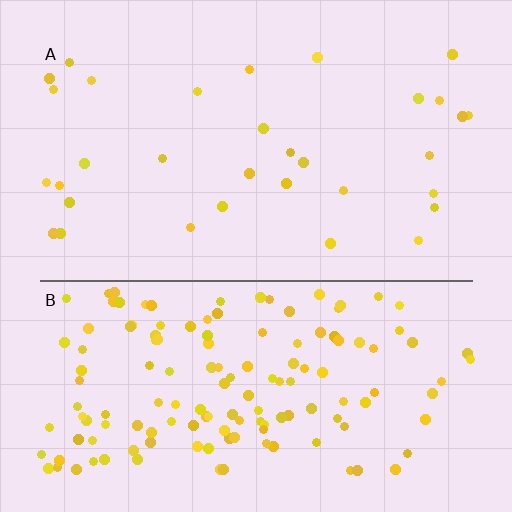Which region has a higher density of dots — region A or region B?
B (the bottom).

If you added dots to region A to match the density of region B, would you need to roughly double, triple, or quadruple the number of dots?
Approximately quadruple.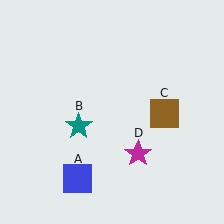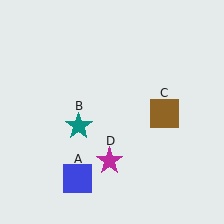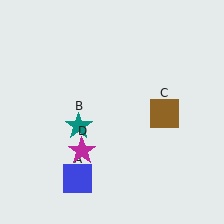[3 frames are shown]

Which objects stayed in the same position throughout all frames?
Blue square (object A) and teal star (object B) and brown square (object C) remained stationary.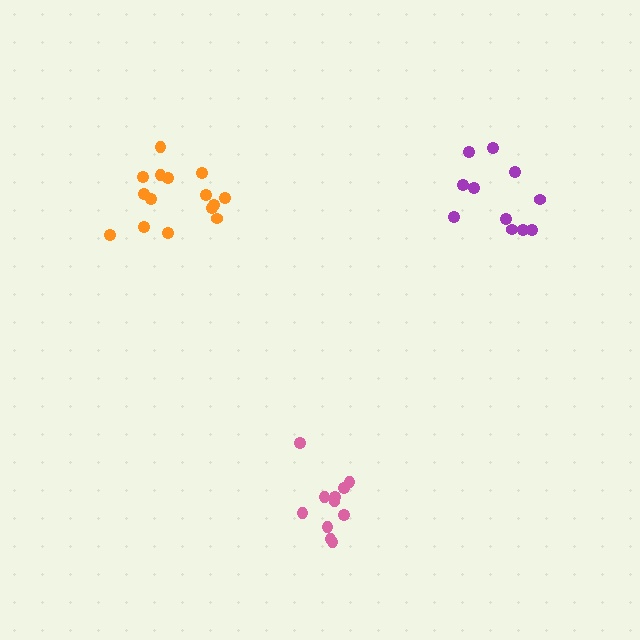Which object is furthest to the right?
The purple cluster is rightmost.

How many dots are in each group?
Group 1: 15 dots, Group 2: 11 dots, Group 3: 11 dots (37 total).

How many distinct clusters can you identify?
There are 3 distinct clusters.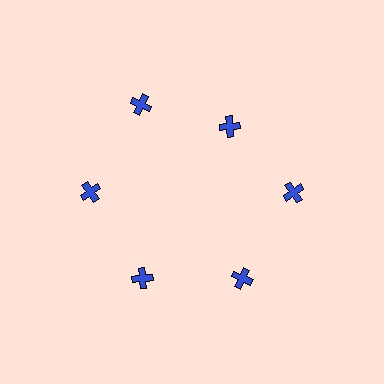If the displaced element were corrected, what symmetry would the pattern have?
It would have 6-fold rotational symmetry — the pattern would map onto itself every 60 degrees.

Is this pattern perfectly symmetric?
No. The 6 blue crosses are arranged in a ring, but one element near the 1 o'clock position is pulled inward toward the center, breaking the 6-fold rotational symmetry.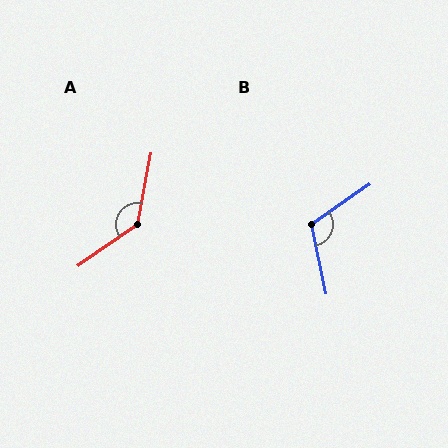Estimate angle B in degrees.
Approximately 113 degrees.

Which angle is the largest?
A, at approximately 135 degrees.